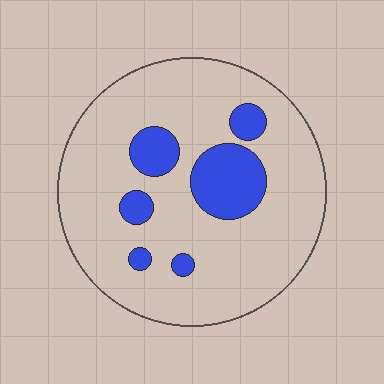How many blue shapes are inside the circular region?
6.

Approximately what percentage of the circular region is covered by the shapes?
Approximately 15%.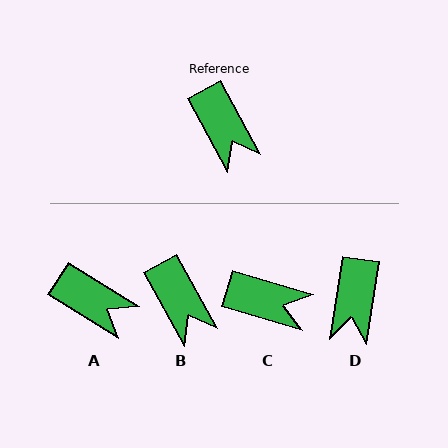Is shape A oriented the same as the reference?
No, it is off by about 29 degrees.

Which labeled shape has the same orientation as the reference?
B.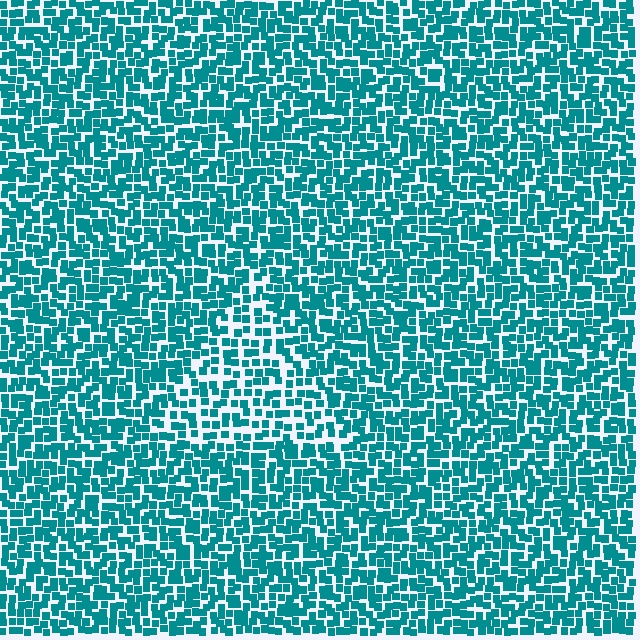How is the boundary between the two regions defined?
The boundary is defined by a change in element density (approximately 1.6x ratio). All elements are the same color, size, and shape.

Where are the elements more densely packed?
The elements are more densely packed outside the triangle boundary.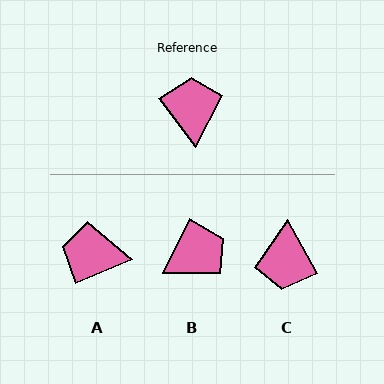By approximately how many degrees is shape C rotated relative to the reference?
Approximately 172 degrees counter-clockwise.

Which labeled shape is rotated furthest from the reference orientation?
C, about 172 degrees away.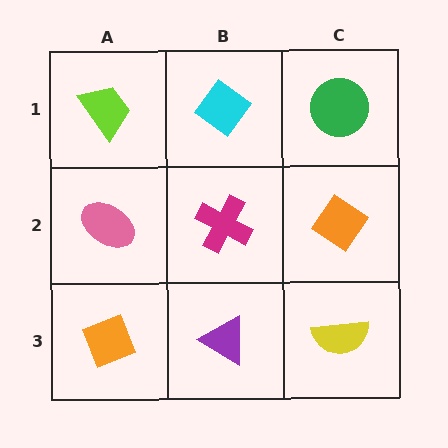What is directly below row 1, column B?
A magenta cross.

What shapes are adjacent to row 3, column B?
A magenta cross (row 2, column B), an orange diamond (row 3, column A), a yellow semicircle (row 3, column C).